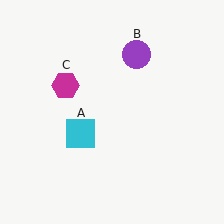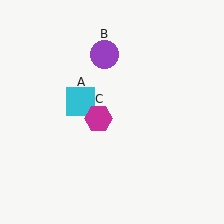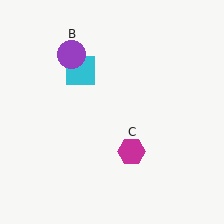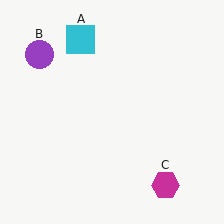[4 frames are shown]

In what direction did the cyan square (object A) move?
The cyan square (object A) moved up.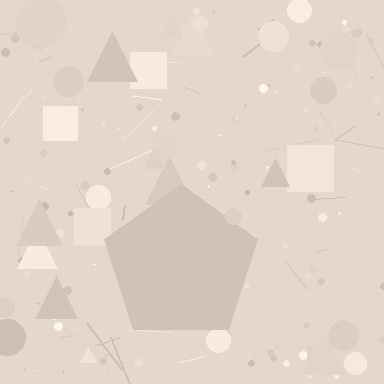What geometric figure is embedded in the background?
A pentagon is embedded in the background.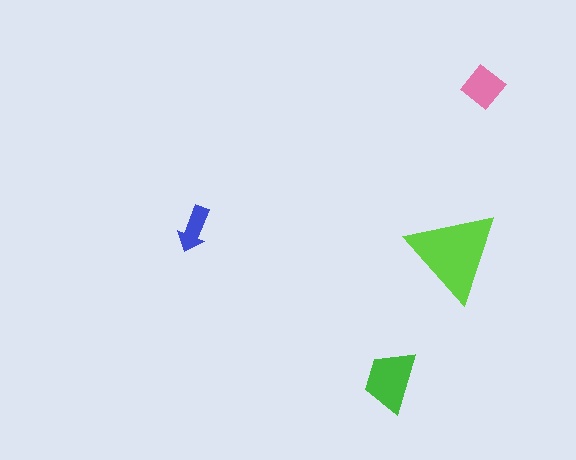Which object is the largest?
The lime triangle.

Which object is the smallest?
The blue arrow.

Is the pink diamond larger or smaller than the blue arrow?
Larger.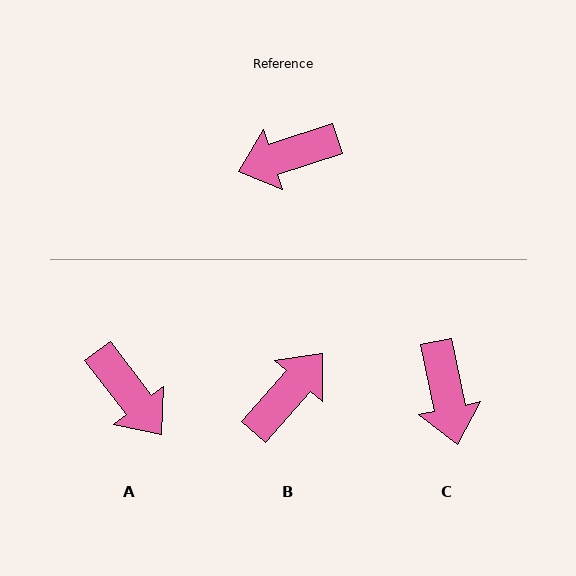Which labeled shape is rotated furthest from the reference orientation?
B, about 149 degrees away.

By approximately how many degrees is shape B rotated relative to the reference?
Approximately 149 degrees clockwise.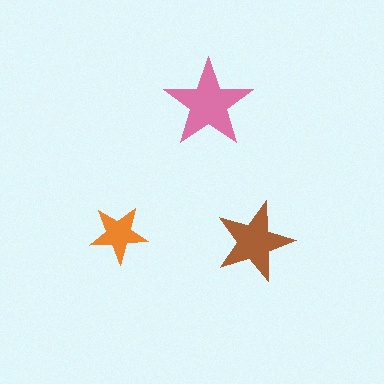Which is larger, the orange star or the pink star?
The pink one.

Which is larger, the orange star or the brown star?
The brown one.